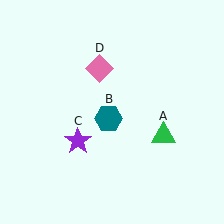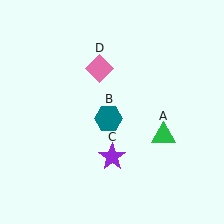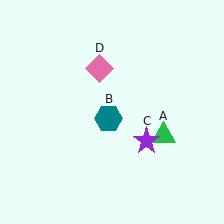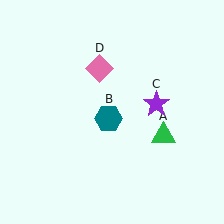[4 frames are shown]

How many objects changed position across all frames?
1 object changed position: purple star (object C).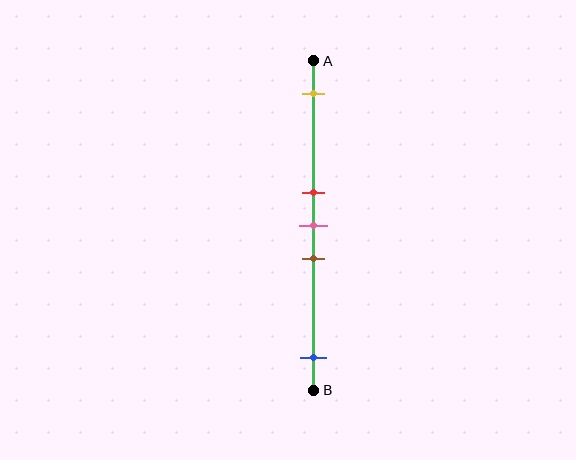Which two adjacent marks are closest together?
The red and pink marks are the closest adjacent pair.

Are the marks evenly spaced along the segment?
No, the marks are not evenly spaced.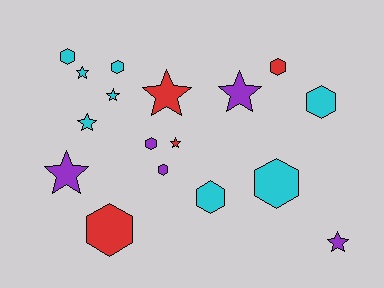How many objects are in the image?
There are 17 objects.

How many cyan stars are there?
There are 3 cyan stars.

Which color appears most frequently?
Cyan, with 8 objects.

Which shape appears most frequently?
Hexagon, with 9 objects.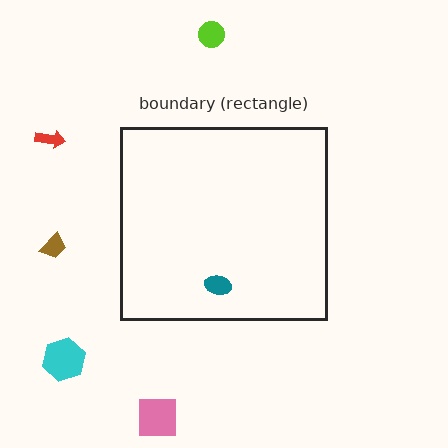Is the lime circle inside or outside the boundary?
Outside.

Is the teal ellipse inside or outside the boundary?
Inside.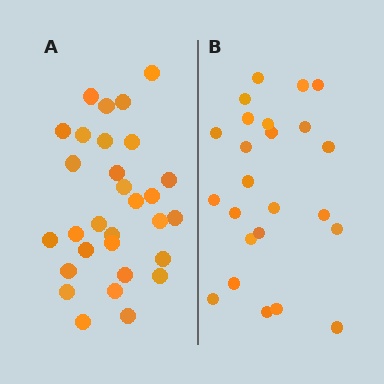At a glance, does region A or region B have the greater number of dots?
Region A (the left region) has more dots.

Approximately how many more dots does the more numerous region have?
Region A has about 6 more dots than region B.